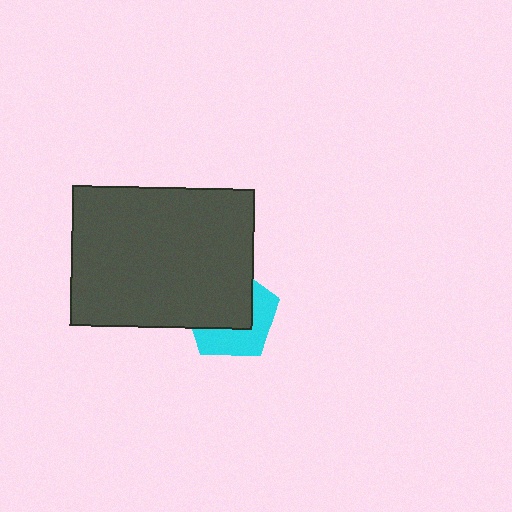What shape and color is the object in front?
The object in front is a dark gray rectangle.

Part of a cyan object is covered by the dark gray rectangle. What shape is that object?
It is a pentagon.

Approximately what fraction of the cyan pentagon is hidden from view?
Roughly 55% of the cyan pentagon is hidden behind the dark gray rectangle.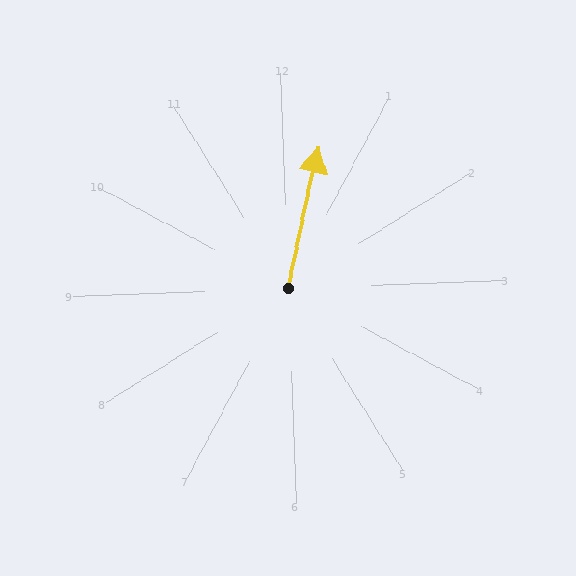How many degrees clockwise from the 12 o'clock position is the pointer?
Approximately 14 degrees.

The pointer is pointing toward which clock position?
Roughly 12 o'clock.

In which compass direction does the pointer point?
North.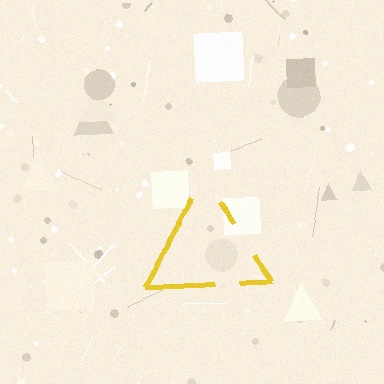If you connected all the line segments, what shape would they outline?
They would outline a triangle.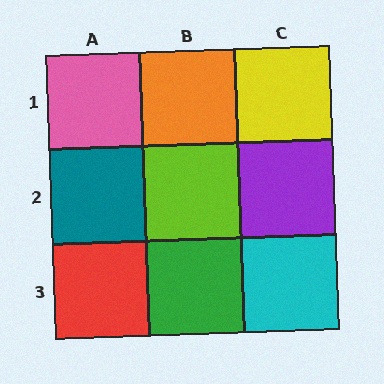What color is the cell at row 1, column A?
Pink.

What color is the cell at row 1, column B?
Orange.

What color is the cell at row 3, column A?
Red.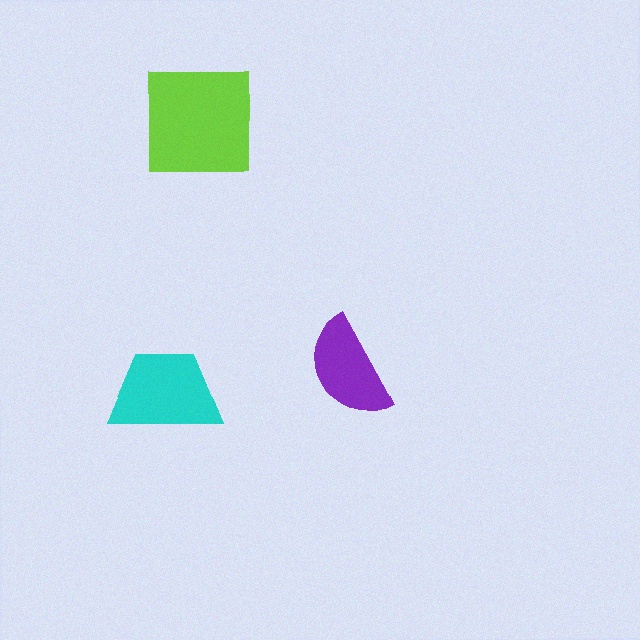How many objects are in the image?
There are 3 objects in the image.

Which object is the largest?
The lime square.